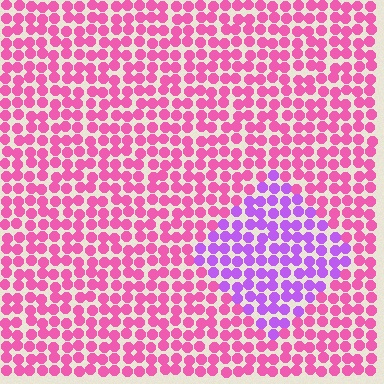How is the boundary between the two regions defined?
The boundary is defined purely by a slight shift in hue (about 45 degrees). Spacing, size, and orientation are identical on both sides.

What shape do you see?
I see a diamond.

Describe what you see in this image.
The image is filled with small pink elements in a uniform arrangement. A diamond-shaped region is visible where the elements are tinted to a slightly different hue, forming a subtle color boundary.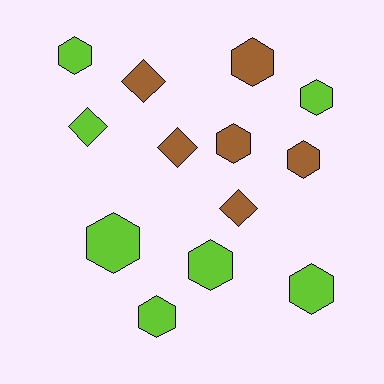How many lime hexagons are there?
There are 6 lime hexagons.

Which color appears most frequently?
Lime, with 7 objects.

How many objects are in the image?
There are 13 objects.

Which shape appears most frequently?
Hexagon, with 9 objects.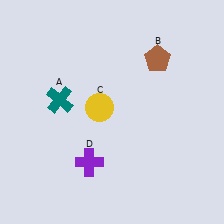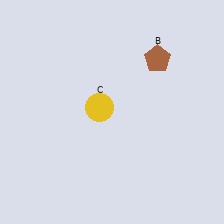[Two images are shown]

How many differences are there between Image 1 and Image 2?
There are 2 differences between the two images.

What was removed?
The teal cross (A), the purple cross (D) were removed in Image 2.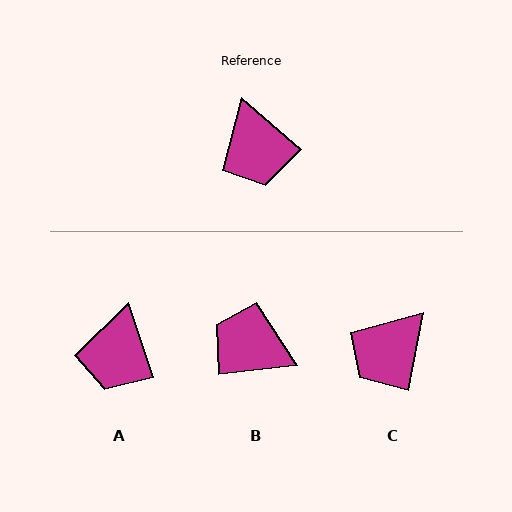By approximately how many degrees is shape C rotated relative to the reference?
Approximately 60 degrees clockwise.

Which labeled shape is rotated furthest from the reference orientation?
B, about 132 degrees away.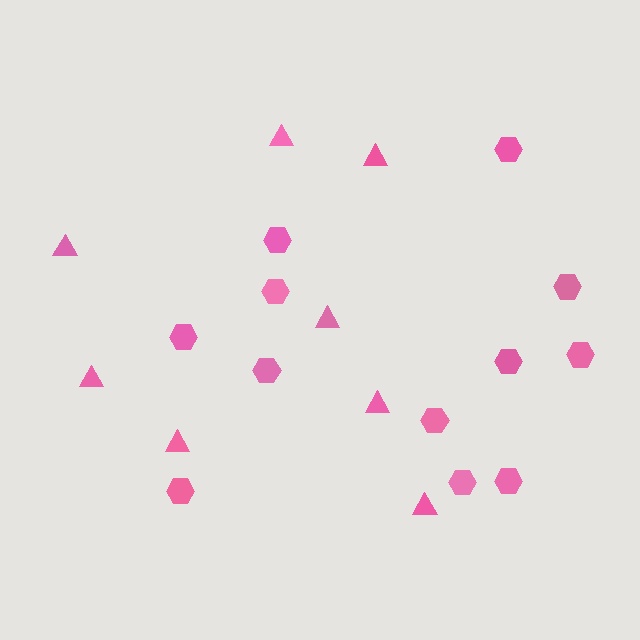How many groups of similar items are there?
There are 2 groups: one group of triangles (8) and one group of hexagons (12).